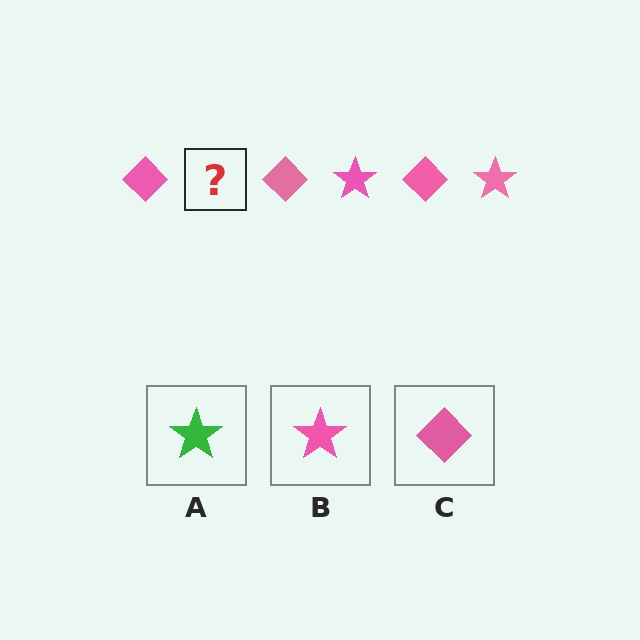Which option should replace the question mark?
Option B.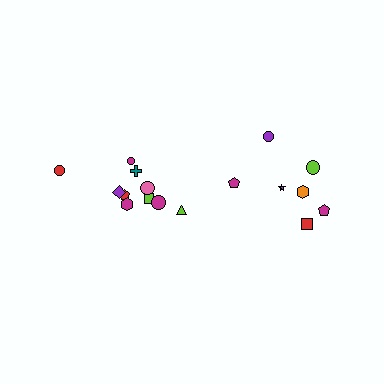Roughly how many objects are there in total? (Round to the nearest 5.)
Roughly 15 objects in total.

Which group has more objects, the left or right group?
The left group.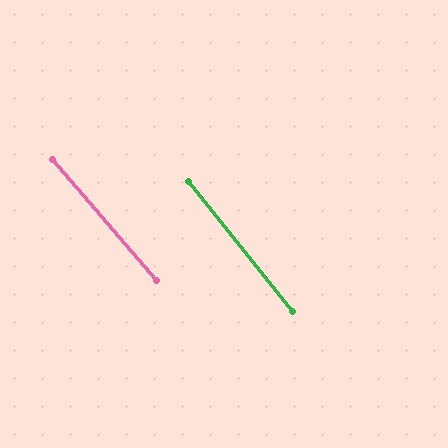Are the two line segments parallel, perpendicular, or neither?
Parallel — their directions differ by only 1.8°.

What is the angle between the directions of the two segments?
Approximately 2 degrees.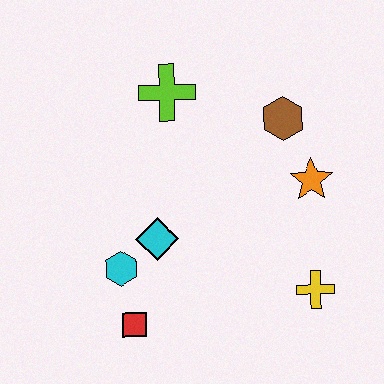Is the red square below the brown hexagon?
Yes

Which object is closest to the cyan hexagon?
The cyan diamond is closest to the cyan hexagon.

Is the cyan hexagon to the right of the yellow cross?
No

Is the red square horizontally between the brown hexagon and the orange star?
No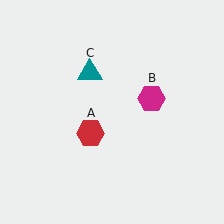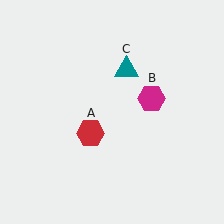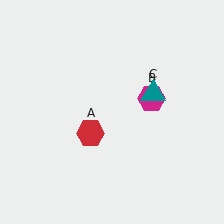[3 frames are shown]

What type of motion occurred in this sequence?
The teal triangle (object C) rotated clockwise around the center of the scene.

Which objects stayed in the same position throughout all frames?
Red hexagon (object A) and magenta hexagon (object B) remained stationary.